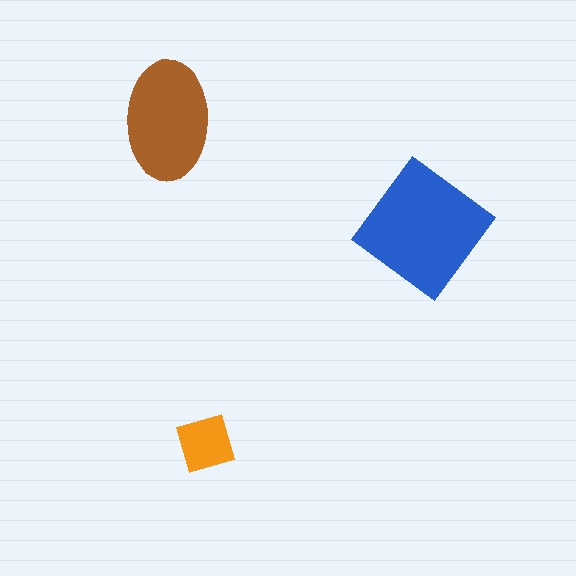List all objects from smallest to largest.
The orange diamond, the brown ellipse, the blue diamond.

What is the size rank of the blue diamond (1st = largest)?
1st.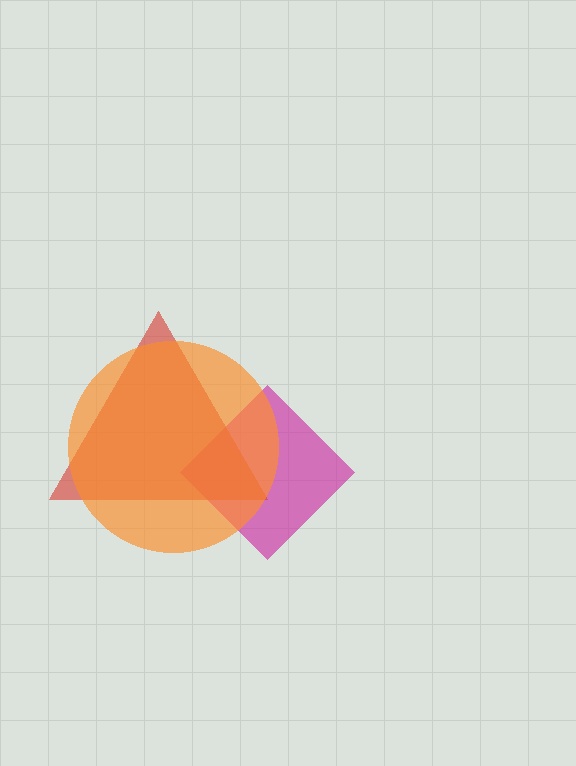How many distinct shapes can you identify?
There are 3 distinct shapes: a magenta diamond, a red triangle, an orange circle.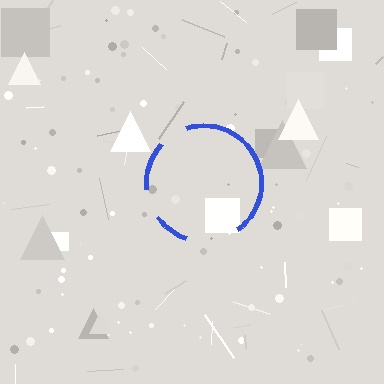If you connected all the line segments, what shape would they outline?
They would outline a circle.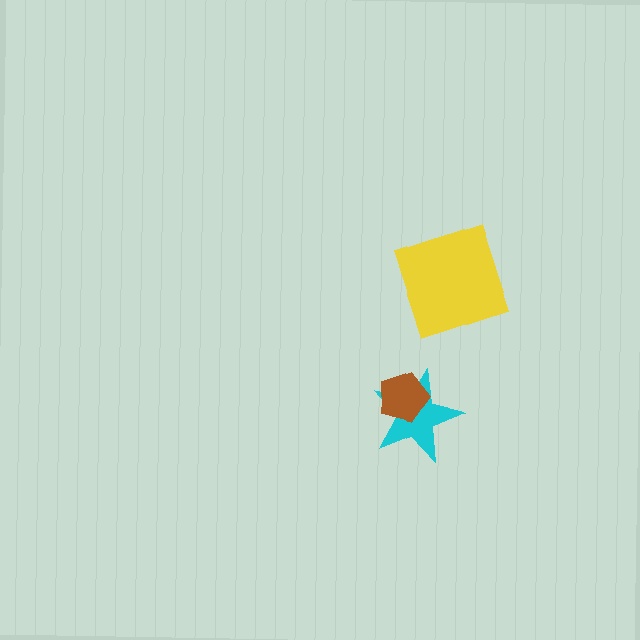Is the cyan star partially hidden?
Yes, it is partially covered by another shape.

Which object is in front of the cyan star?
The brown pentagon is in front of the cyan star.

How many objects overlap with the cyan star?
1 object overlaps with the cyan star.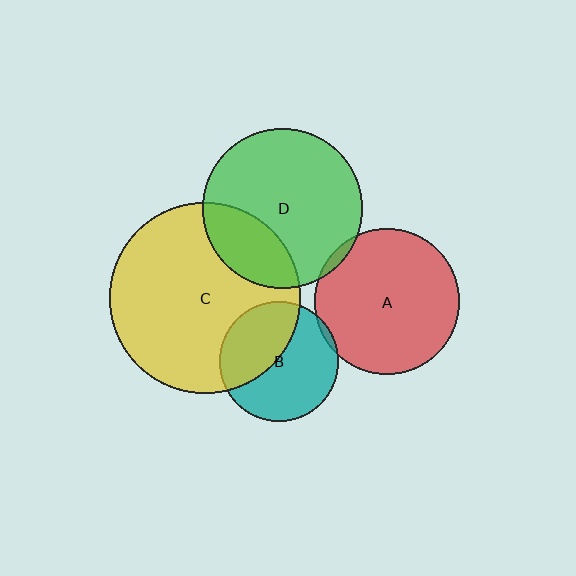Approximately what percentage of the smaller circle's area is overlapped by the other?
Approximately 5%.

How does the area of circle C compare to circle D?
Approximately 1.4 times.